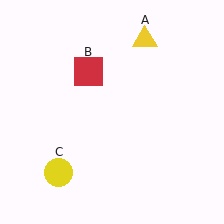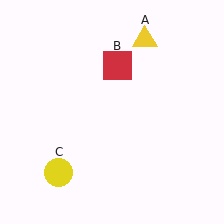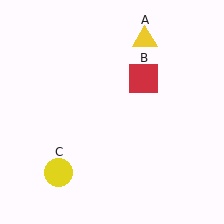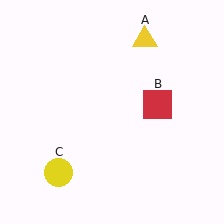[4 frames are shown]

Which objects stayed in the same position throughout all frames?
Yellow triangle (object A) and yellow circle (object C) remained stationary.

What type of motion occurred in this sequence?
The red square (object B) rotated clockwise around the center of the scene.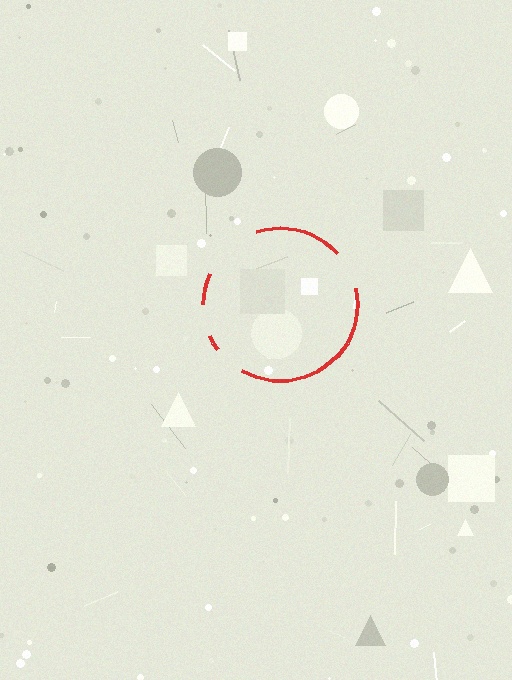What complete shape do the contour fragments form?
The contour fragments form a circle.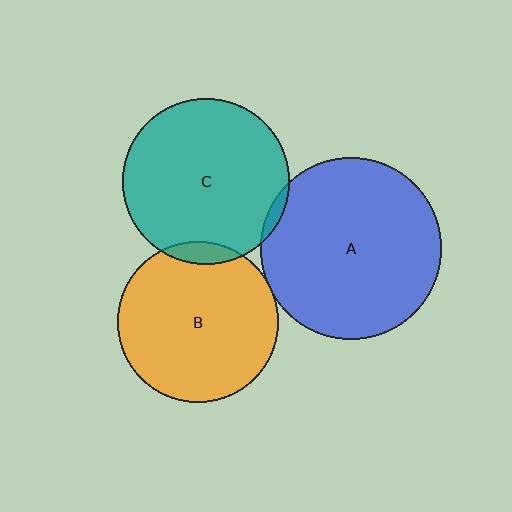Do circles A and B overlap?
Yes.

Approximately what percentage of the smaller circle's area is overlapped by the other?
Approximately 5%.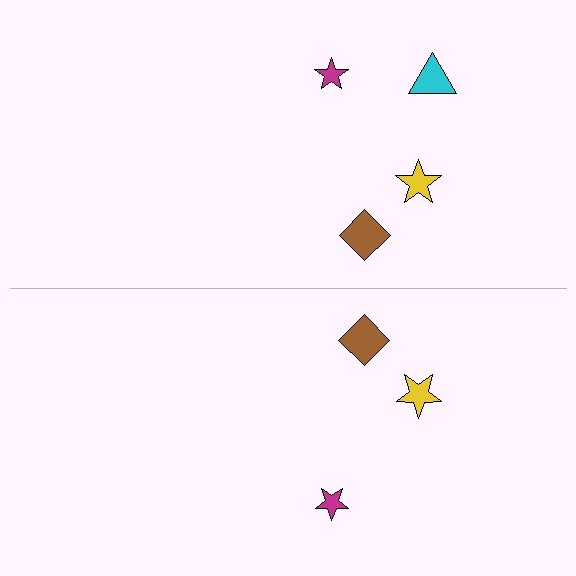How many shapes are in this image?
There are 7 shapes in this image.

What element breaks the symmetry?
A cyan triangle is missing from the bottom side.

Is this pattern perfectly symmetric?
No, the pattern is not perfectly symmetric. A cyan triangle is missing from the bottom side.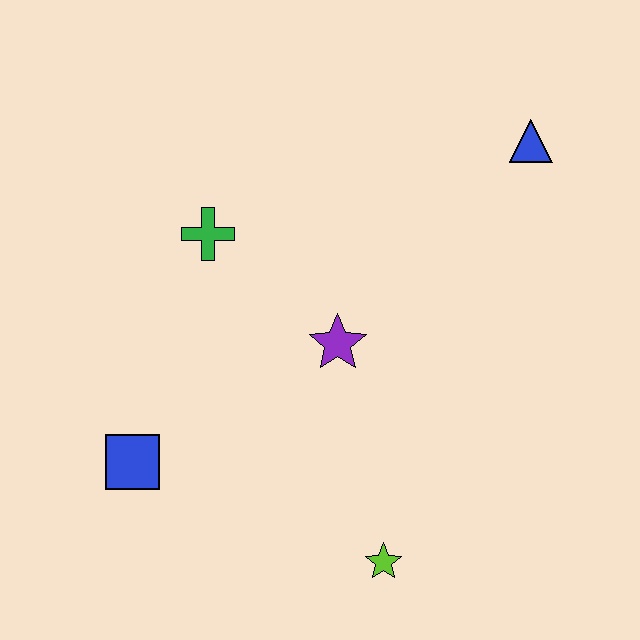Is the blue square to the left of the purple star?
Yes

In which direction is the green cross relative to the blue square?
The green cross is above the blue square.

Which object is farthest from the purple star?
The blue triangle is farthest from the purple star.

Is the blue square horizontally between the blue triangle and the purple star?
No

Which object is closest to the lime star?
The purple star is closest to the lime star.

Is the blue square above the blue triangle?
No